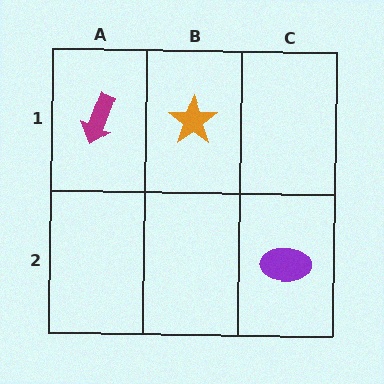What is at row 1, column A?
A magenta arrow.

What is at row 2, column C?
A purple ellipse.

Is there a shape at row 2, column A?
No, that cell is empty.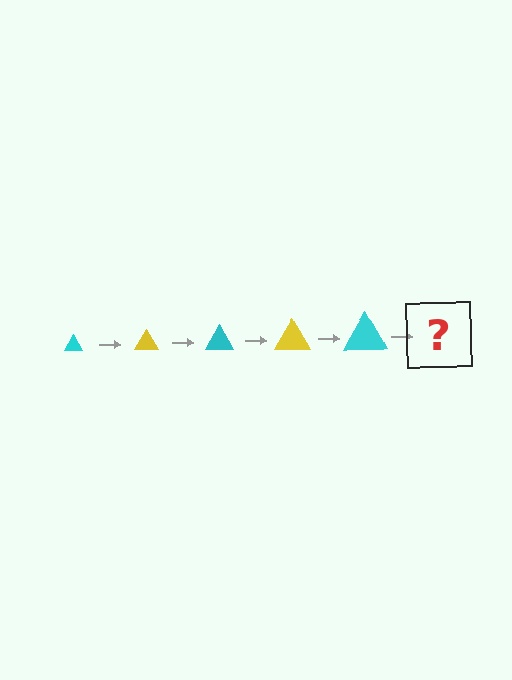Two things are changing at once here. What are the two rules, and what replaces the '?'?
The two rules are that the triangle grows larger each step and the color cycles through cyan and yellow. The '?' should be a yellow triangle, larger than the previous one.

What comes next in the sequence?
The next element should be a yellow triangle, larger than the previous one.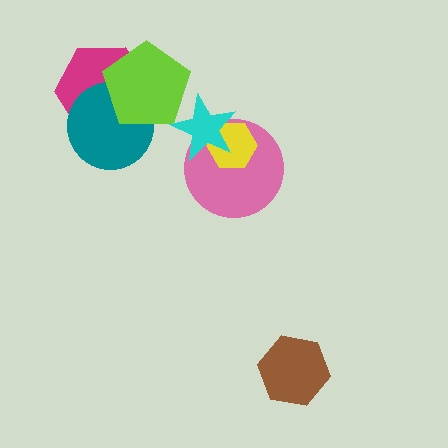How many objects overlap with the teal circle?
2 objects overlap with the teal circle.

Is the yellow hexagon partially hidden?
Yes, it is partially covered by another shape.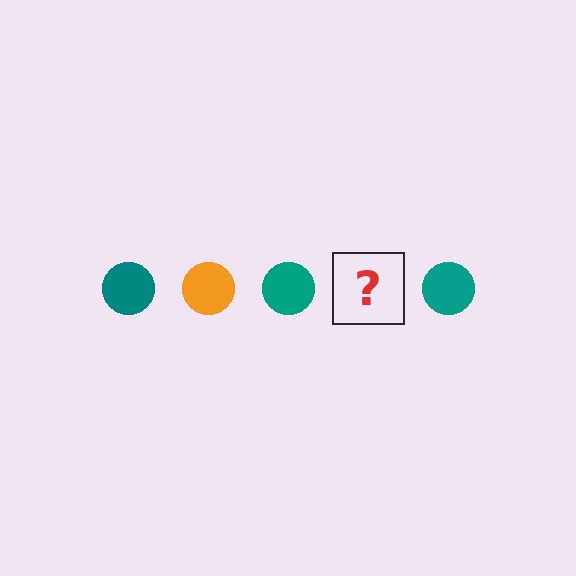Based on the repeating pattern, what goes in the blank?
The blank should be an orange circle.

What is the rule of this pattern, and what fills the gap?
The rule is that the pattern cycles through teal, orange circles. The gap should be filled with an orange circle.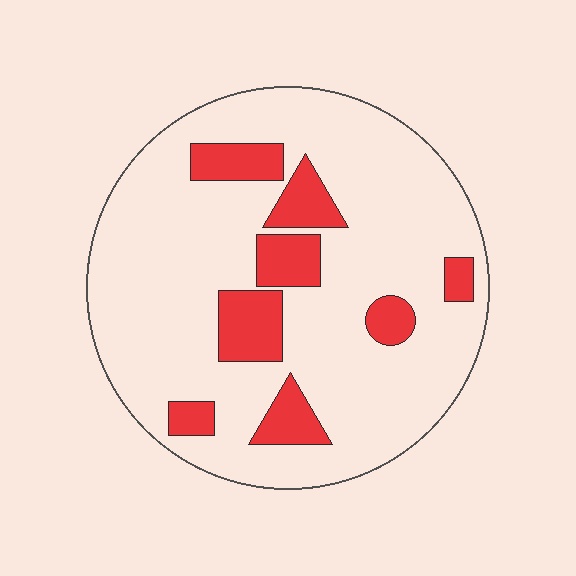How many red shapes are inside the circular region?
8.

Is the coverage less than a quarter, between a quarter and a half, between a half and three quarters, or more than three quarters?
Less than a quarter.